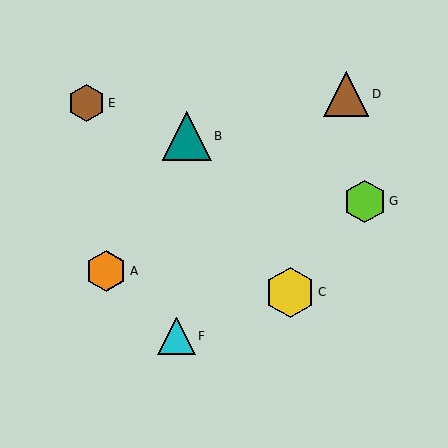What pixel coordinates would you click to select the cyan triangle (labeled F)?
Click at (176, 336) to select the cyan triangle F.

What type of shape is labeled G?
Shape G is a lime hexagon.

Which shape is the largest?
The yellow hexagon (labeled C) is the largest.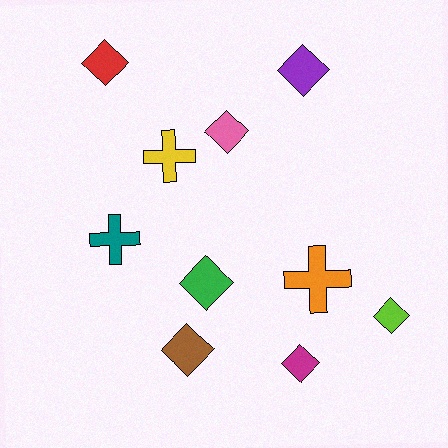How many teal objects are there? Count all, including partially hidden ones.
There is 1 teal object.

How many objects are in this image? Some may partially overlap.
There are 10 objects.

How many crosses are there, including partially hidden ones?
There are 3 crosses.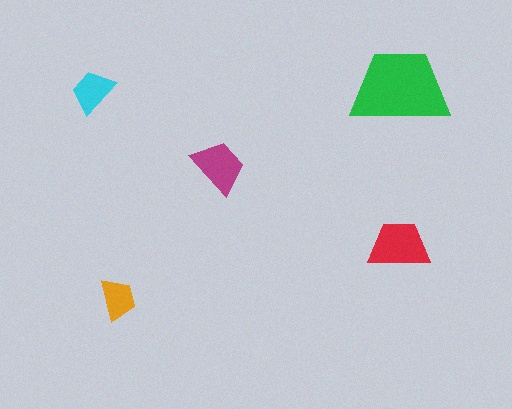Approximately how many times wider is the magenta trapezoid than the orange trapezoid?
About 1.5 times wider.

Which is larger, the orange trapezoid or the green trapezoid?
The green one.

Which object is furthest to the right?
The green trapezoid is rightmost.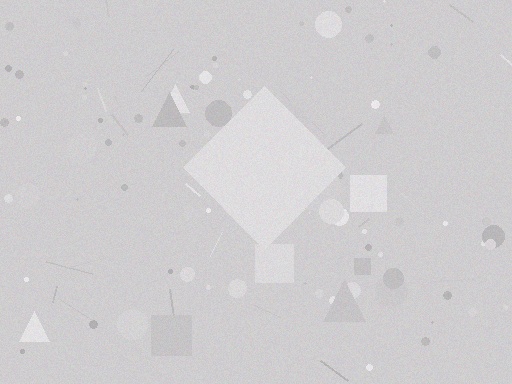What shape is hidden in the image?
A diamond is hidden in the image.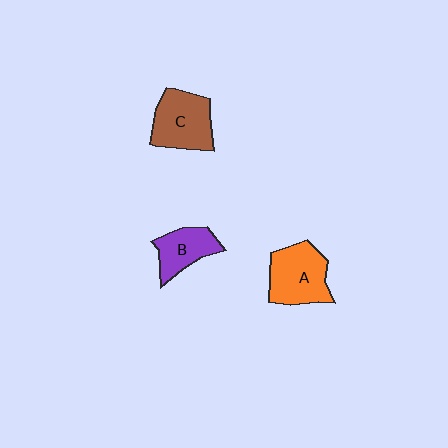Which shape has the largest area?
Shape A (orange).